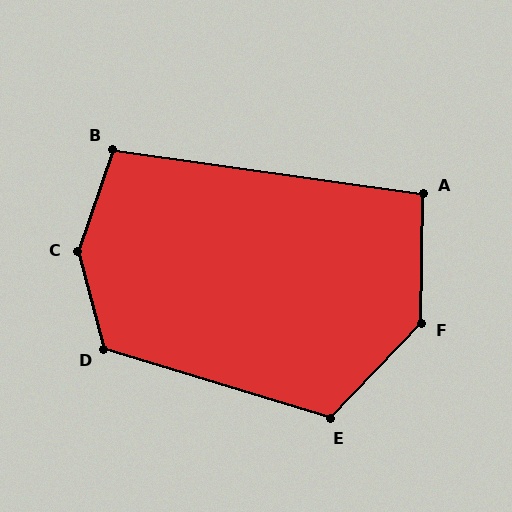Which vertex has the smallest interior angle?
A, at approximately 97 degrees.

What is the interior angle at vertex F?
Approximately 137 degrees (obtuse).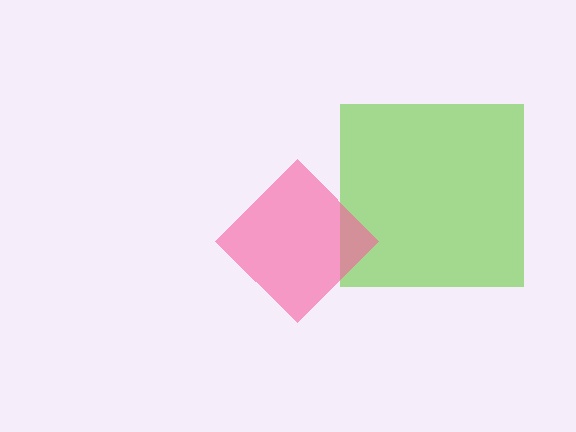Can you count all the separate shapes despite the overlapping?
Yes, there are 2 separate shapes.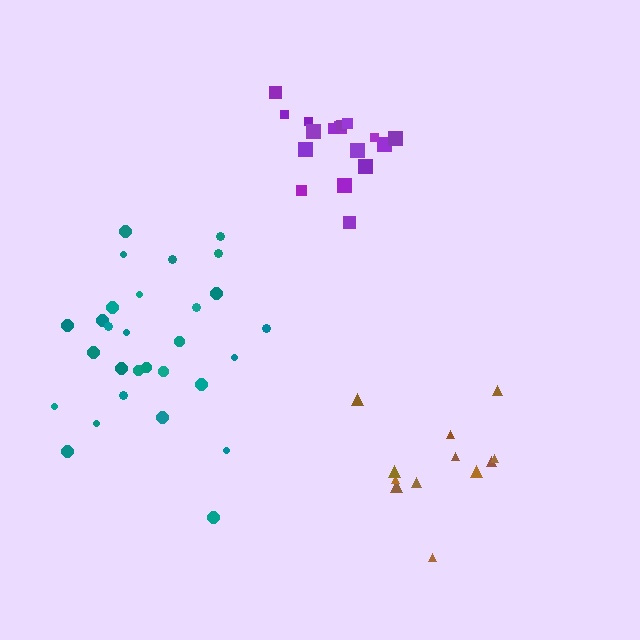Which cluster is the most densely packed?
Purple.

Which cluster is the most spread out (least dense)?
Brown.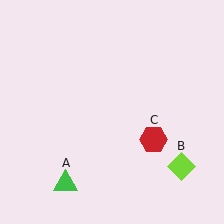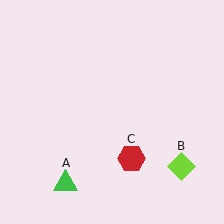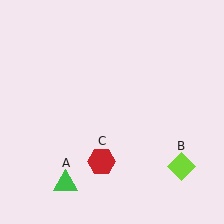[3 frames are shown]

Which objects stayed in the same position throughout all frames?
Green triangle (object A) and lime diamond (object B) remained stationary.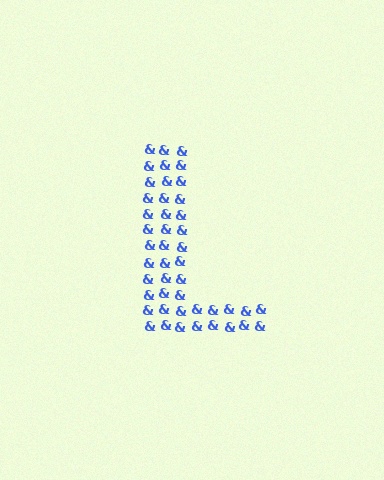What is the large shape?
The large shape is the letter L.